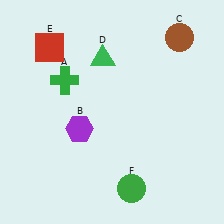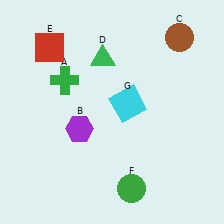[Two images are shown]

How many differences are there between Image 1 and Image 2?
There is 1 difference between the two images.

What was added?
A cyan square (G) was added in Image 2.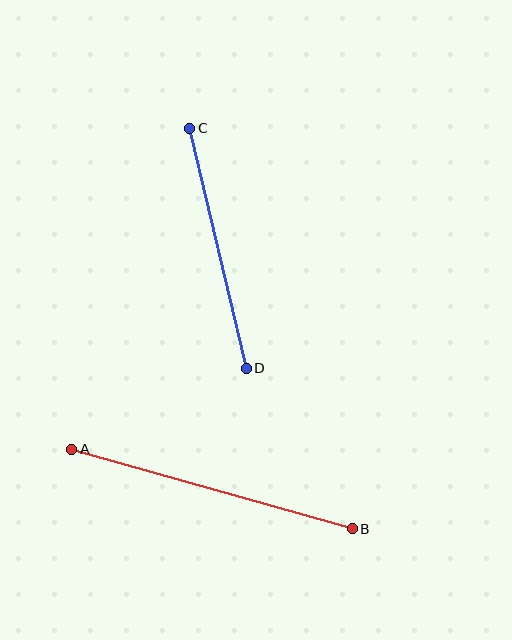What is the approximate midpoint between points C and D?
The midpoint is at approximately (218, 248) pixels.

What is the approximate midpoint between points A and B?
The midpoint is at approximately (212, 489) pixels.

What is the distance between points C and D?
The distance is approximately 247 pixels.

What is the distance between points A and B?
The distance is approximately 292 pixels.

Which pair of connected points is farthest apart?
Points A and B are farthest apart.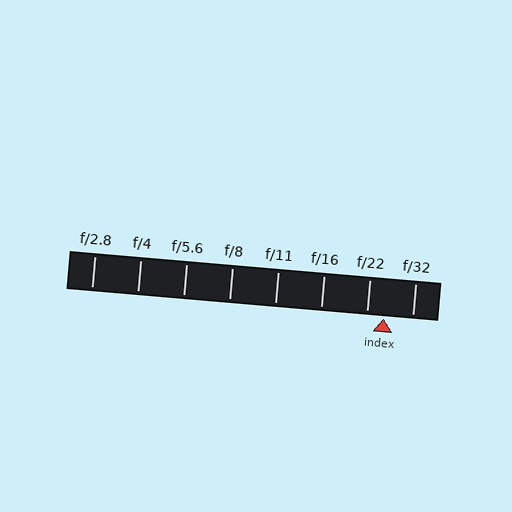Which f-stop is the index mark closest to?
The index mark is closest to f/22.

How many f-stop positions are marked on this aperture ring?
There are 8 f-stop positions marked.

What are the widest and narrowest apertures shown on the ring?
The widest aperture shown is f/2.8 and the narrowest is f/32.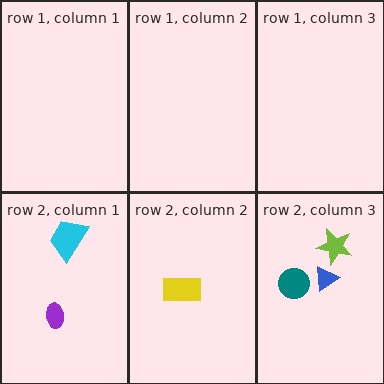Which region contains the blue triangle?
The row 2, column 3 region.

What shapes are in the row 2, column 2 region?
The yellow rectangle.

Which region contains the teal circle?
The row 2, column 3 region.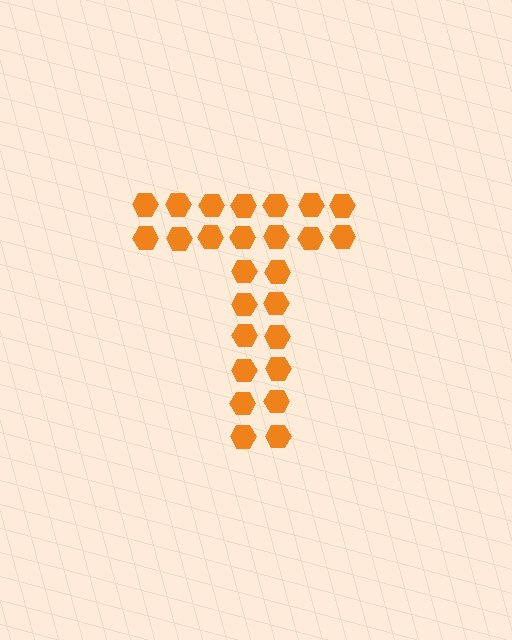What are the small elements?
The small elements are hexagons.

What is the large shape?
The large shape is the letter T.